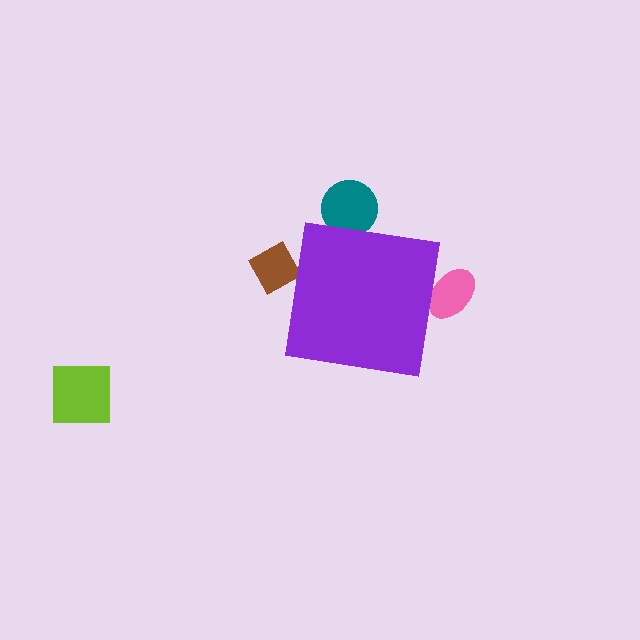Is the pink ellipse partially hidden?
Yes, the pink ellipse is partially hidden behind the purple square.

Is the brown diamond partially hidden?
Yes, the brown diamond is partially hidden behind the purple square.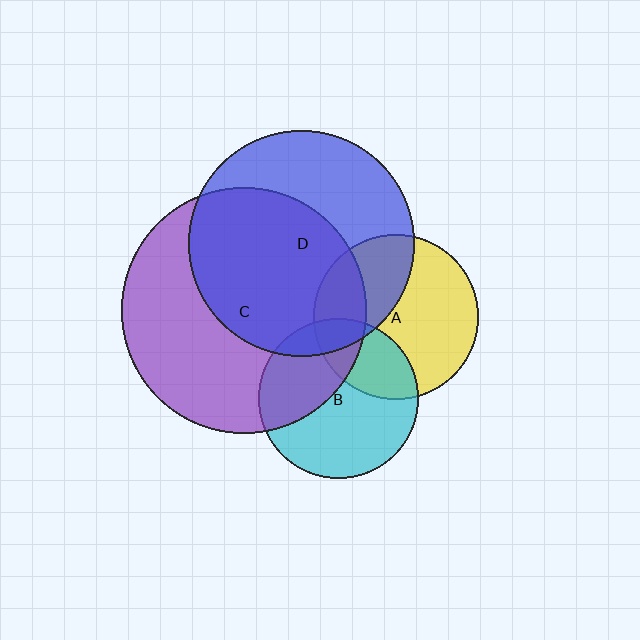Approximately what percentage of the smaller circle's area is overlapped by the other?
Approximately 40%.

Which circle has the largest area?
Circle C (purple).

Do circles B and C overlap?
Yes.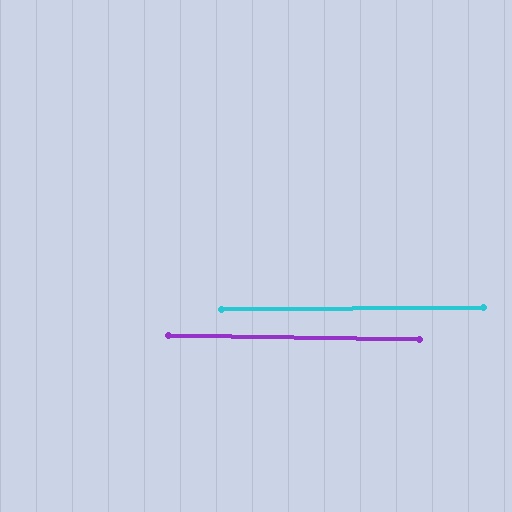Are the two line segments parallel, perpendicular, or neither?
Parallel — their directions differ by only 1.4°.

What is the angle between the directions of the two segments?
Approximately 1 degree.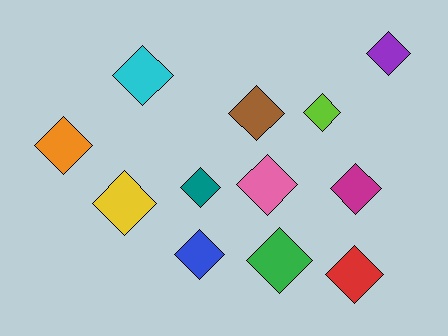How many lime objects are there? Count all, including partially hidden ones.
There is 1 lime object.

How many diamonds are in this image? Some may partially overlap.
There are 12 diamonds.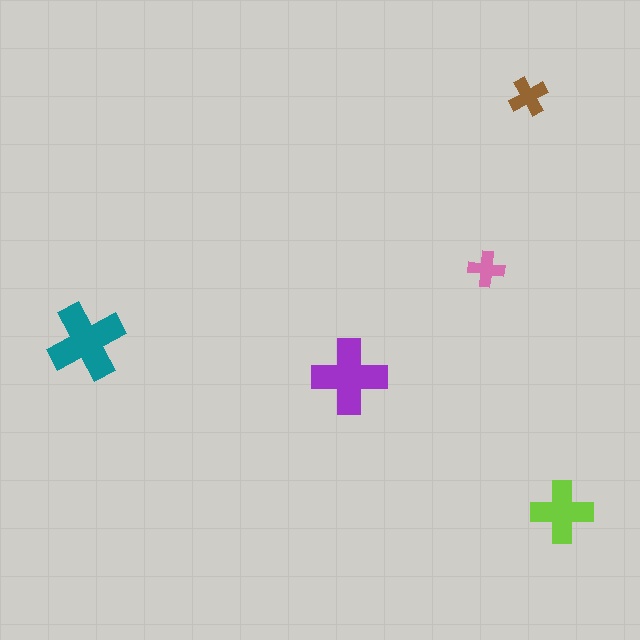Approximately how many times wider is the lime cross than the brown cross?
About 1.5 times wider.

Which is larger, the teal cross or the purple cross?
The teal one.